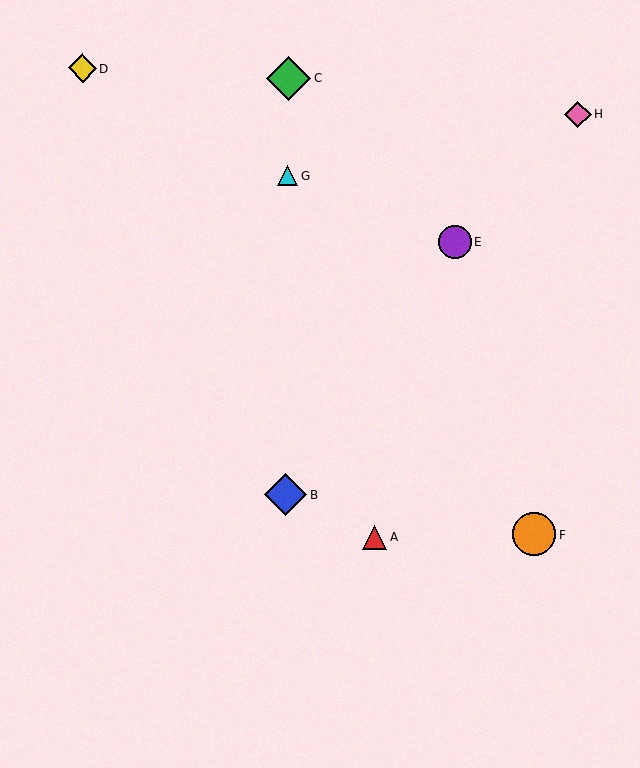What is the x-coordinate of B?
Object B is at x≈286.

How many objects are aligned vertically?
3 objects (B, C, G) are aligned vertically.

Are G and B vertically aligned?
Yes, both are at x≈288.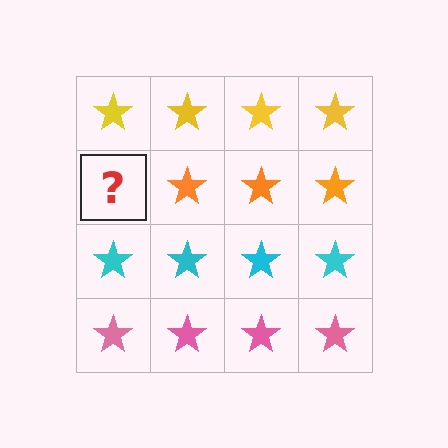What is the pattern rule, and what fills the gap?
The rule is that each row has a consistent color. The gap should be filled with an orange star.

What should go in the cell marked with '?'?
The missing cell should contain an orange star.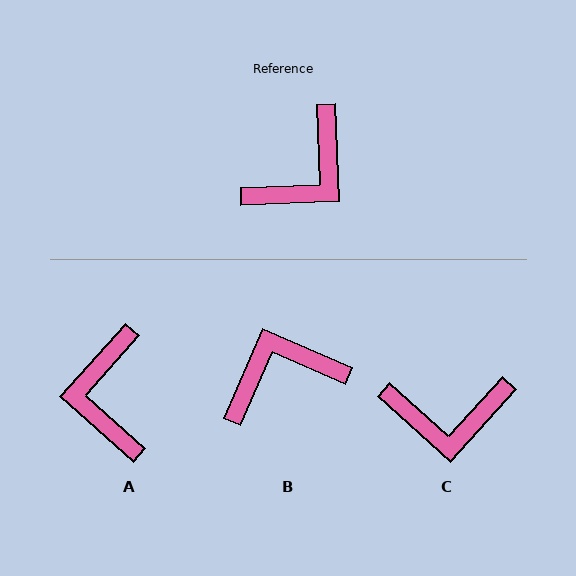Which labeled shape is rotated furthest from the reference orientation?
B, about 154 degrees away.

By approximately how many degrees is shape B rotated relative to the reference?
Approximately 154 degrees counter-clockwise.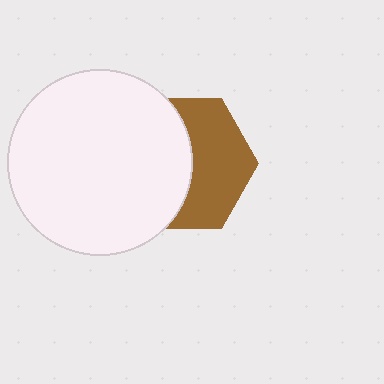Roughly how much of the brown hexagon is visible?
About half of it is visible (roughly 49%).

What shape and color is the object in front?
The object in front is a white circle.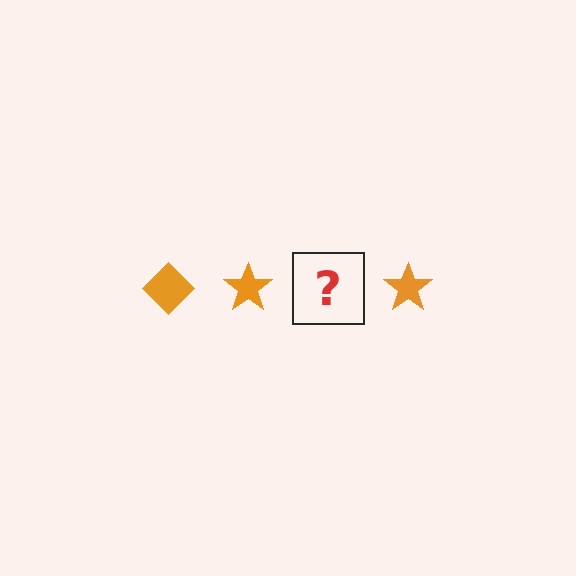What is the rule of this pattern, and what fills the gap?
The rule is that the pattern cycles through diamond, star shapes in orange. The gap should be filled with an orange diamond.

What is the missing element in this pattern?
The missing element is an orange diamond.